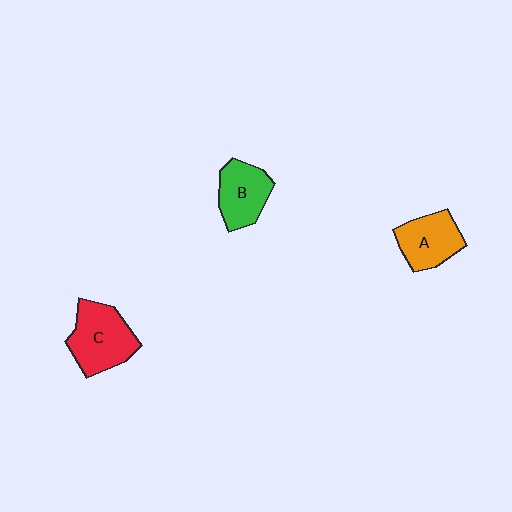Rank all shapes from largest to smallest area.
From largest to smallest: C (red), A (orange), B (green).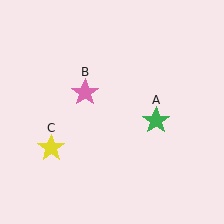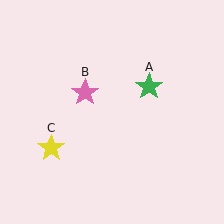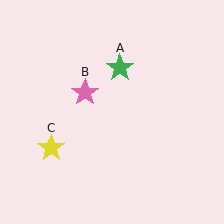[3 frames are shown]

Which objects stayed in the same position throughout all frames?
Pink star (object B) and yellow star (object C) remained stationary.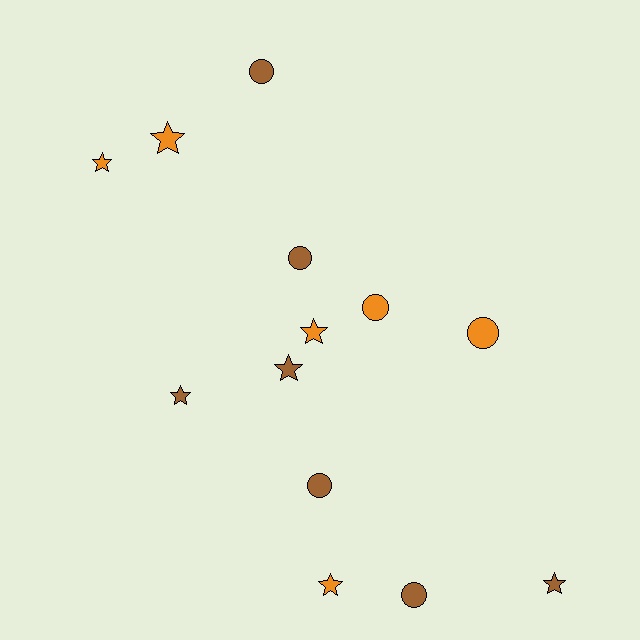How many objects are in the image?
There are 13 objects.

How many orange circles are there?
There are 2 orange circles.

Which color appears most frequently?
Brown, with 7 objects.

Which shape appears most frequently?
Star, with 7 objects.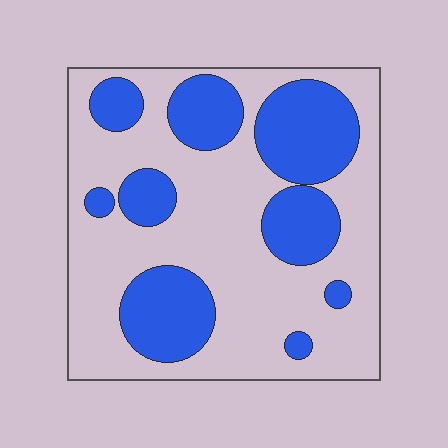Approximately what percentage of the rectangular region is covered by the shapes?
Approximately 35%.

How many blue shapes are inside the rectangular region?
9.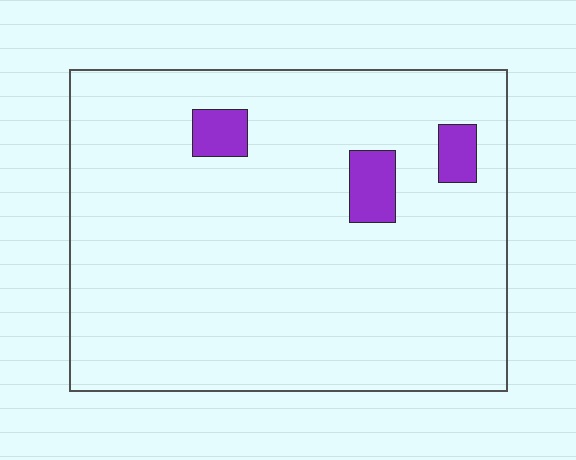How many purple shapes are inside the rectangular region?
3.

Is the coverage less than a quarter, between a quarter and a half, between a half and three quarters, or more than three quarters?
Less than a quarter.